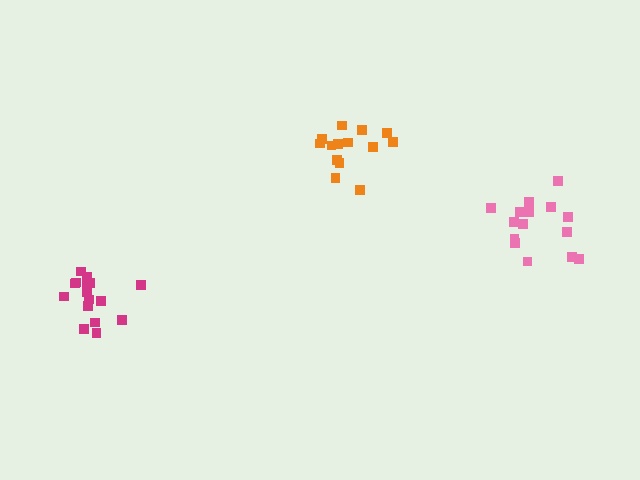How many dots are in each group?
Group 1: 14 dots, Group 2: 16 dots, Group 3: 15 dots (45 total).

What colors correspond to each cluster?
The clusters are colored: orange, magenta, pink.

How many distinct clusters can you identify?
There are 3 distinct clusters.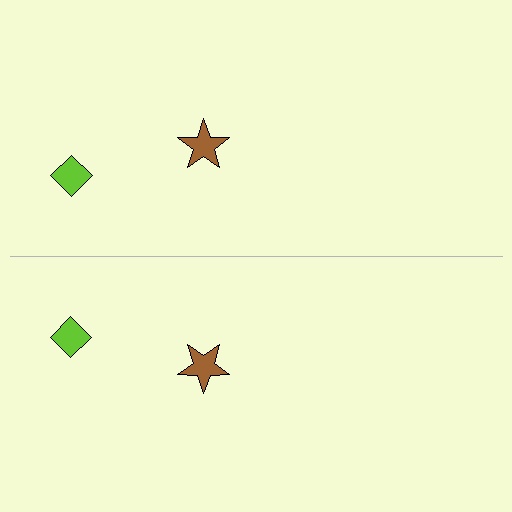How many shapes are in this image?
There are 4 shapes in this image.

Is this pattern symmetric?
Yes, this pattern has bilateral (reflection) symmetry.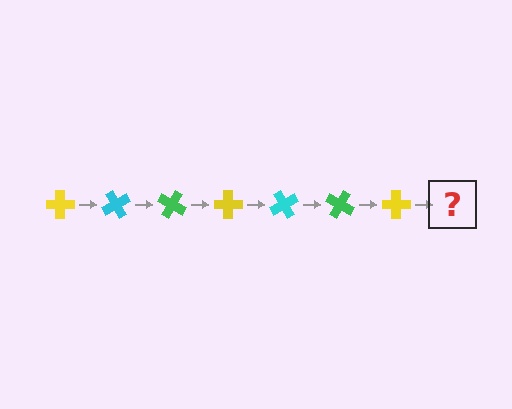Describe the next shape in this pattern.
It should be a cyan cross, rotated 420 degrees from the start.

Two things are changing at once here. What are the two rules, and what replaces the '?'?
The two rules are that it rotates 60 degrees each step and the color cycles through yellow, cyan, and green. The '?' should be a cyan cross, rotated 420 degrees from the start.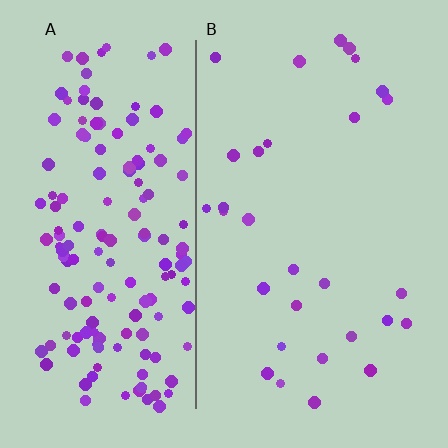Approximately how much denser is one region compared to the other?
Approximately 5.3× — region A over region B.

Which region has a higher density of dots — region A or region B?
A (the left).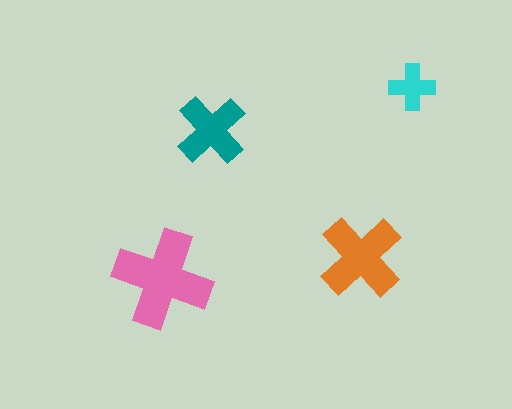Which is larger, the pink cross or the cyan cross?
The pink one.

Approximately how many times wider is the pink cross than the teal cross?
About 1.5 times wider.